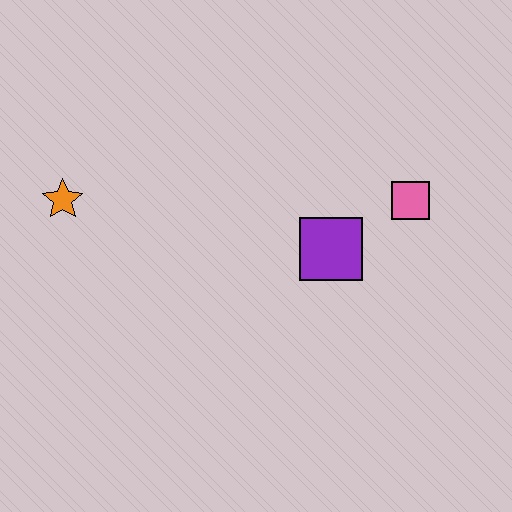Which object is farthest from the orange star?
The pink square is farthest from the orange star.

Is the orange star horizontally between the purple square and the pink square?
No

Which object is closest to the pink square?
The purple square is closest to the pink square.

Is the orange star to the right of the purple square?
No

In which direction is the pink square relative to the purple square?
The pink square is to the right of the purple square.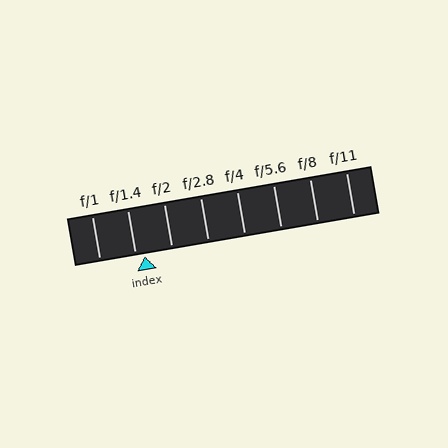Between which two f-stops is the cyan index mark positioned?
The index mark is between f/1.4 and f/2.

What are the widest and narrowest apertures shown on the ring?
The widest aperture shown is f/1 and the narrowest is f/11.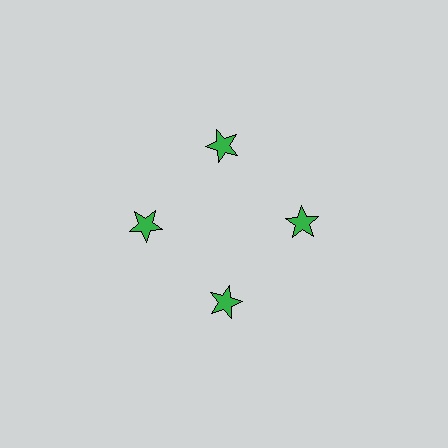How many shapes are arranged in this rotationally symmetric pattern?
There are 4 shapes, arranged in 4 groups of 1.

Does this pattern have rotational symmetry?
Yes, this pattern has 4-fold rotational symmetry. It looks the same after rotating 90 degrees around the center.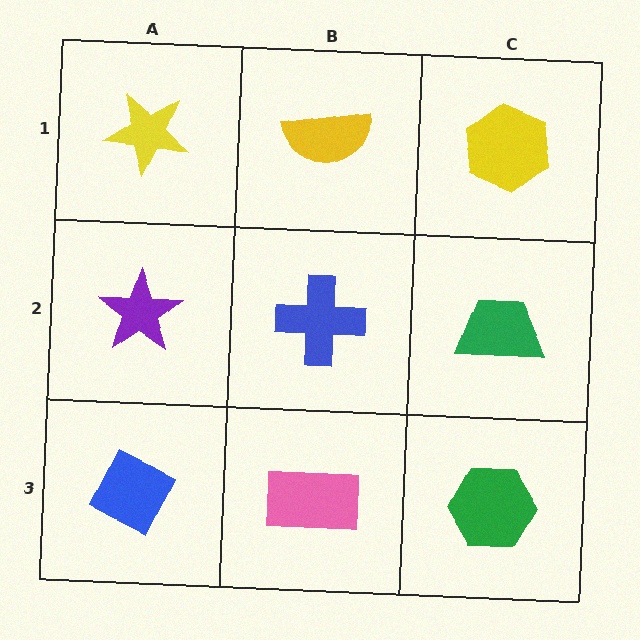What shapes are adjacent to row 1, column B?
A blue cross (row 2, column B), a yellow star (row 1, column A), a yellow hexagon (row 1, column C).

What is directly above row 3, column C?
A green trapezoid.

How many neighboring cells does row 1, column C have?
2.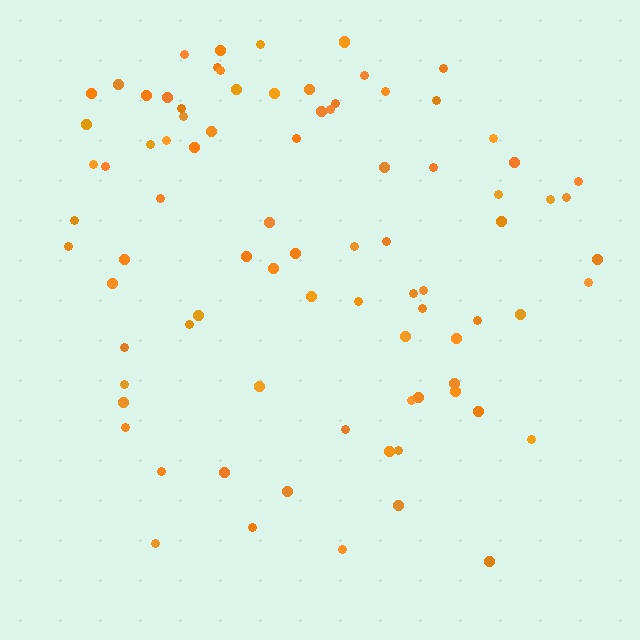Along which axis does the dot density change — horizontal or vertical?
Vertical.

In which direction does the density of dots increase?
From bottom to top, with the top side densest.